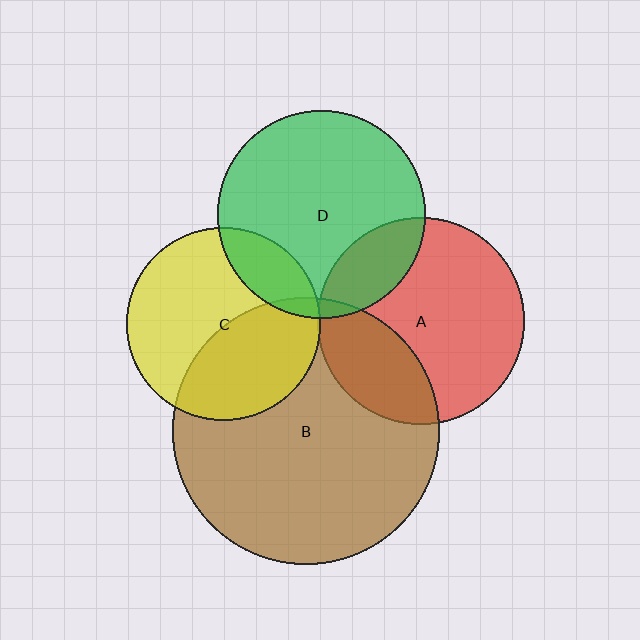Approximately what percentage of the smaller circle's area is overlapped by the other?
Approximately 15%.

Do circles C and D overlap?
Yes.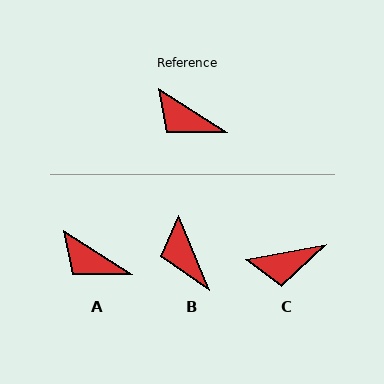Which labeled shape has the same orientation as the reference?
A.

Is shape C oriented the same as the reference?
No, it is off by about 43 degrees.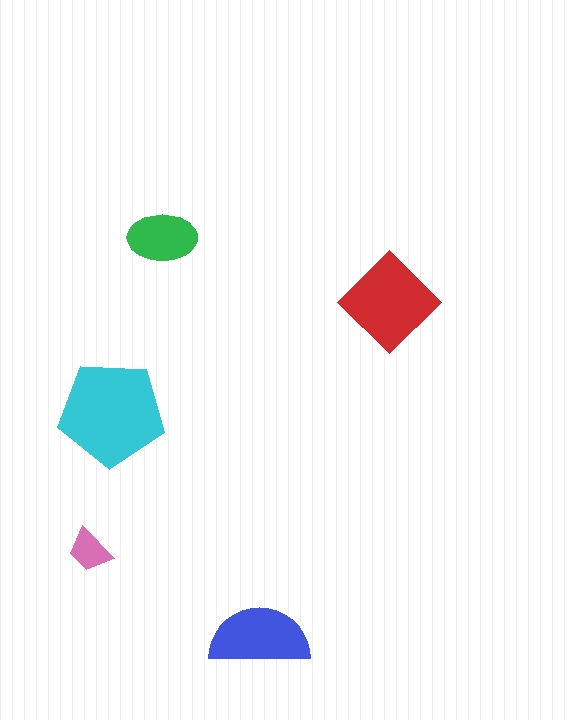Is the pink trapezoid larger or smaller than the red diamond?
Smaller.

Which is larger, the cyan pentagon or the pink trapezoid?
The cyan pentagon.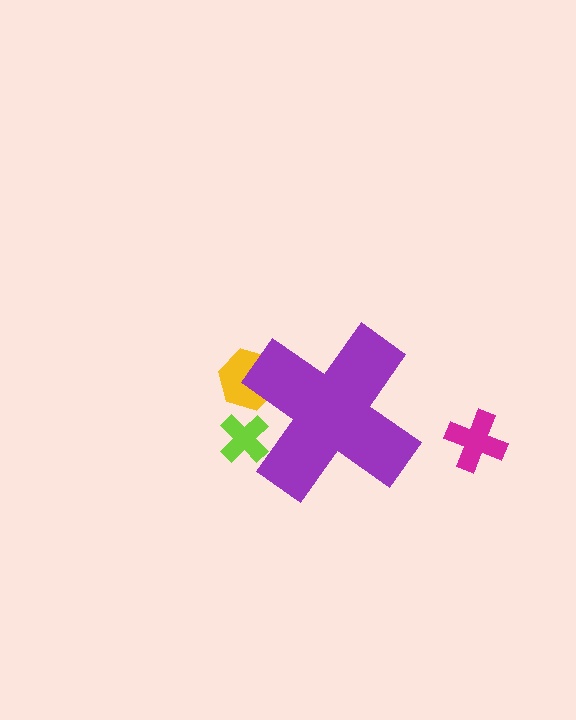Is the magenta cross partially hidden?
No, the magenta cross is fully visible.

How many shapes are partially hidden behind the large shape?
2 shapes are partially hidden.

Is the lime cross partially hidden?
Yes, the lime cross is partially hidden behind the purple cross.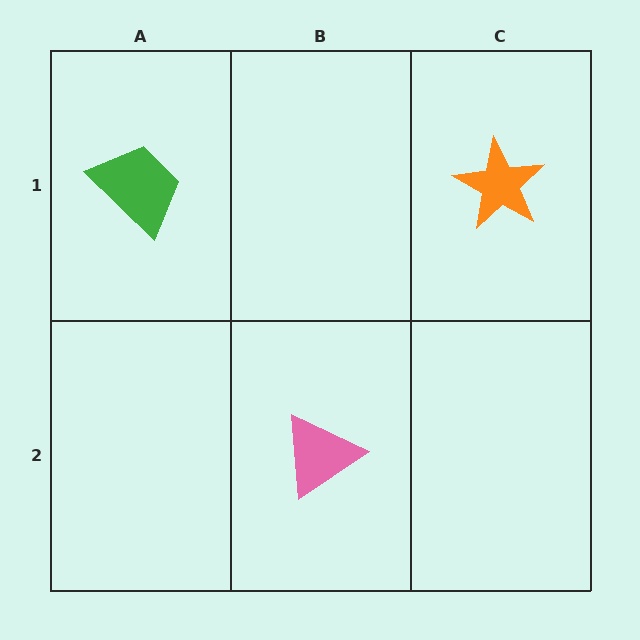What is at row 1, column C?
An orange star.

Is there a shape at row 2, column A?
No, that cell is empty.